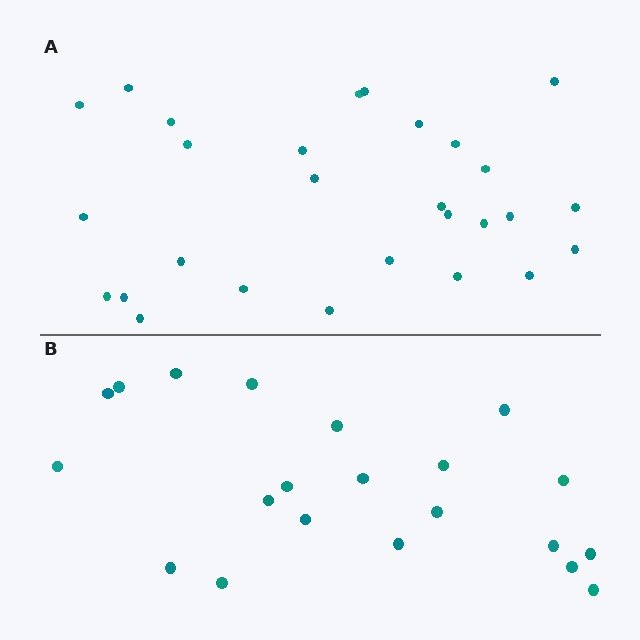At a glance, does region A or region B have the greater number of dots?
Region A (the top region) has more dots.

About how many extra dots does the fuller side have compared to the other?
Region A has roughly 8 or so more dots than region B.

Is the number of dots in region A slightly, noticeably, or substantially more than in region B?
Region A has noticeably more, but not dramatically so. The ratio is roughly 1.3 to 1.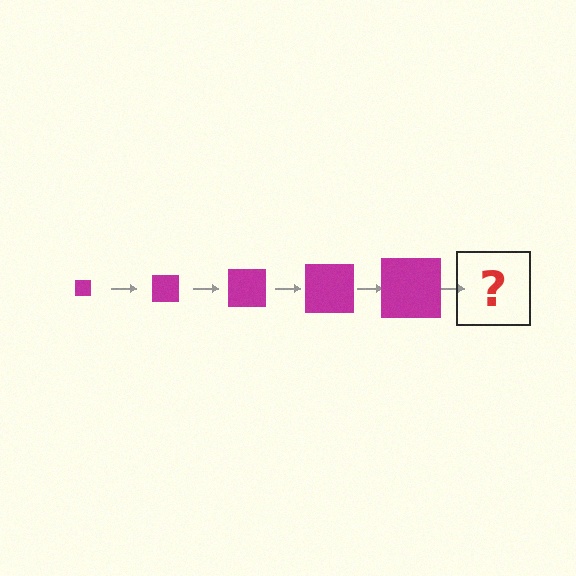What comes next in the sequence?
The next element should be a magenta square, larger than the previous one.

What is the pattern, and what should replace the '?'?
The pattern is that the square gets progressively larger each step. The '?' should be a magenta square, larger than the previous one.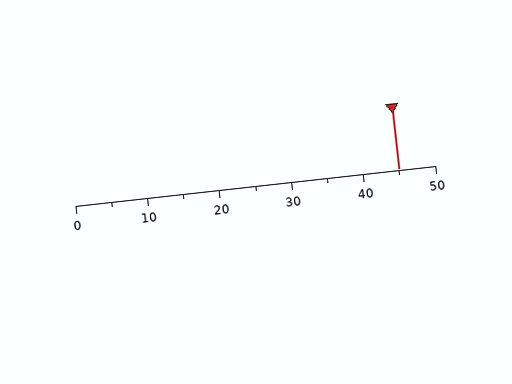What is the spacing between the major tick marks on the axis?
The major ticks are spaced 10 apart.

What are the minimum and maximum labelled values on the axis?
The axis runs from 0 to 50.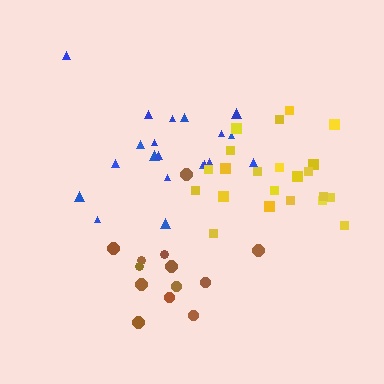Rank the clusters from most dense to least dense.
yellow, brown, blue.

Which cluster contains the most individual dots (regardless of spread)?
Yellow (22).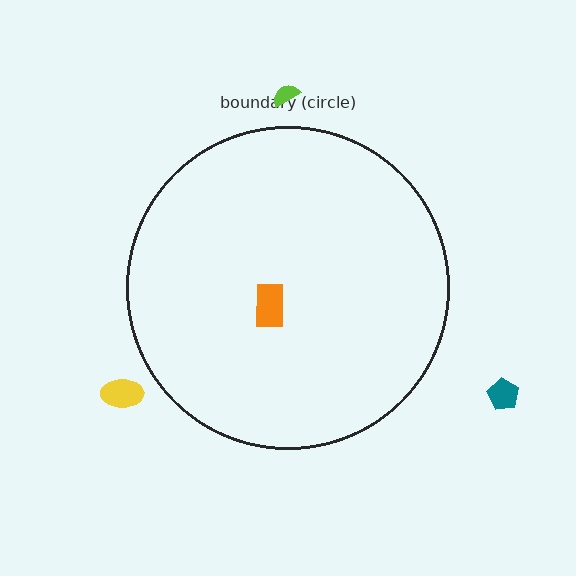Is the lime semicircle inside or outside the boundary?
Outside.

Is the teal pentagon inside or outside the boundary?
Outside.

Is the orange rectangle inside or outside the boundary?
Inside.